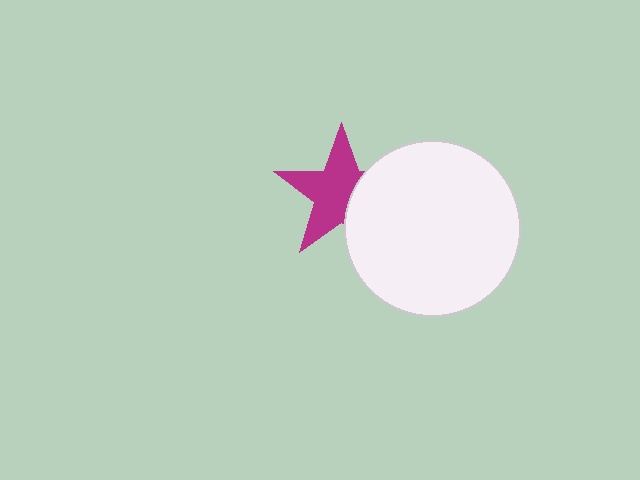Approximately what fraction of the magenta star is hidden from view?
Roughly 34% of the magenta star is hidden behind the white circle.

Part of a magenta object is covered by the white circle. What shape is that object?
It is a star.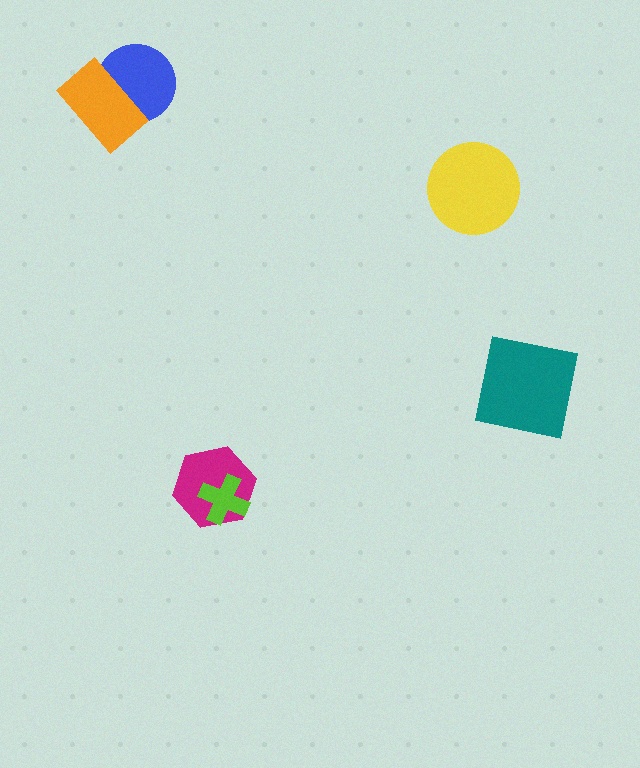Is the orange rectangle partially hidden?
No, no other shape covers it.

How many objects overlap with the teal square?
0 objects overlap with the teal square.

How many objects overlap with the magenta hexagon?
1 object overlaps with the magenta hexagon.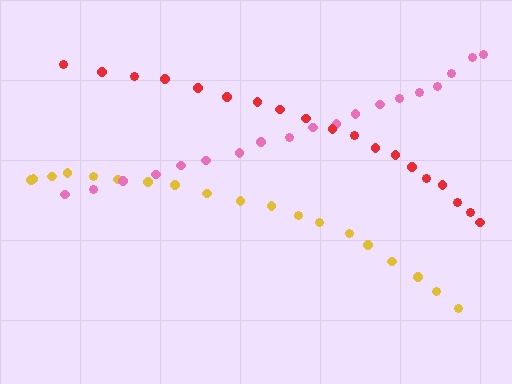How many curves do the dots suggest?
There are 3 distinct paths.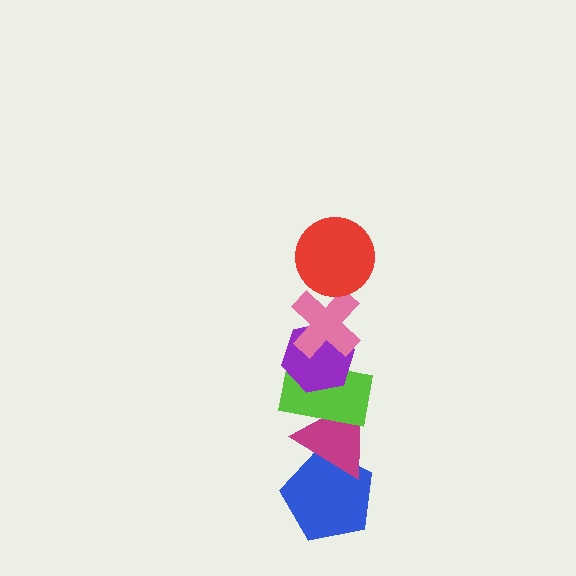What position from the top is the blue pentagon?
The blue pentagon is 6th from the top.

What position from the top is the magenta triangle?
The magenta triangle is 5th from the top.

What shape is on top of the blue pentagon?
The magenta triangle is on top of the blue pentagon.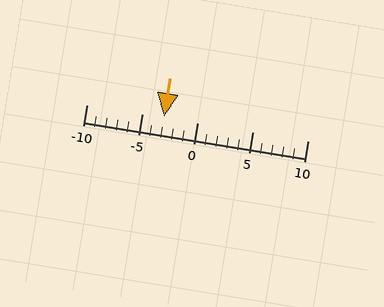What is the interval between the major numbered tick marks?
The major tick marks are spaced 5 units apart.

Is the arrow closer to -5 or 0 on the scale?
The arrow is closer to -5.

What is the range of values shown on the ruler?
The ruler shows values from -10 to 10.